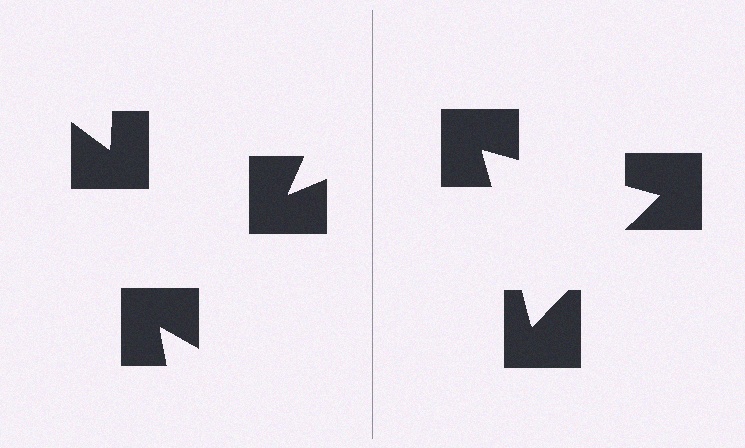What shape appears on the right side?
An illusory triangle.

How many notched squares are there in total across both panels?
6 — 3 on each side.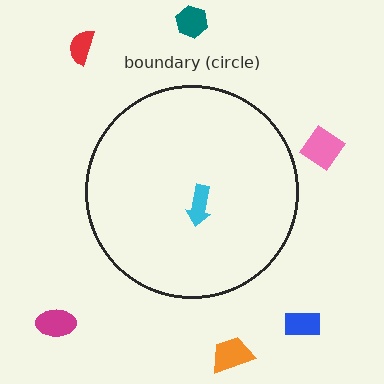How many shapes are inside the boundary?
1 inside, 6 outside.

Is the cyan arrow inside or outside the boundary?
Inside.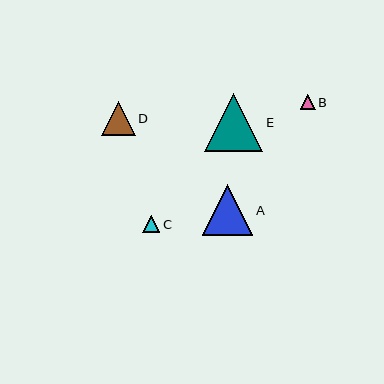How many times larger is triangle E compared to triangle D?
Triangle E is approximately 1.7 times the size of triangle D.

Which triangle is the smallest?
Triangle B is the smallest with a size of approximately 15 pixels.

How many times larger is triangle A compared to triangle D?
Triangle A is approximately 1.5 times the size of triangle D.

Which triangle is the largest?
Triangle E is the largest with a size of approximately 58 pixels.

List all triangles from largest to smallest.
From largest to smallest: E, A, D, C, B.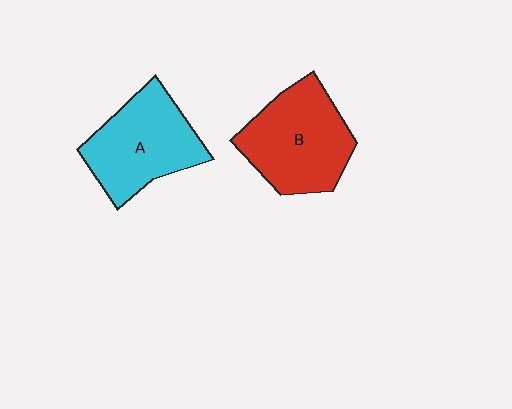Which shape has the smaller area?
Shape A (cyan).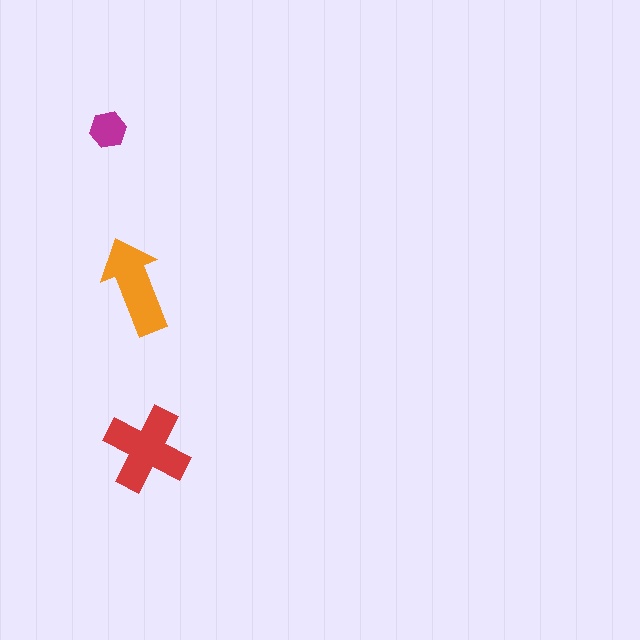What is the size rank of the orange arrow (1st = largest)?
2nd.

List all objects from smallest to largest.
The magenta hexagon, the orange arrow, the red cross.